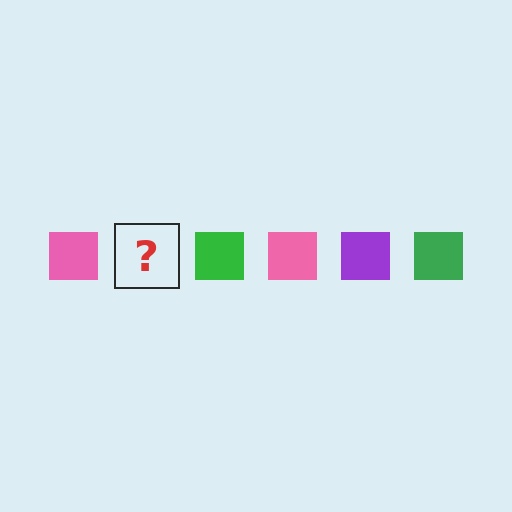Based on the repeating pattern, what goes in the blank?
The blank should be a purple square.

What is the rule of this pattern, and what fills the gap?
The rule is that the pattern cycles through pink, purple, green squares. The gap should be filled with a purple square.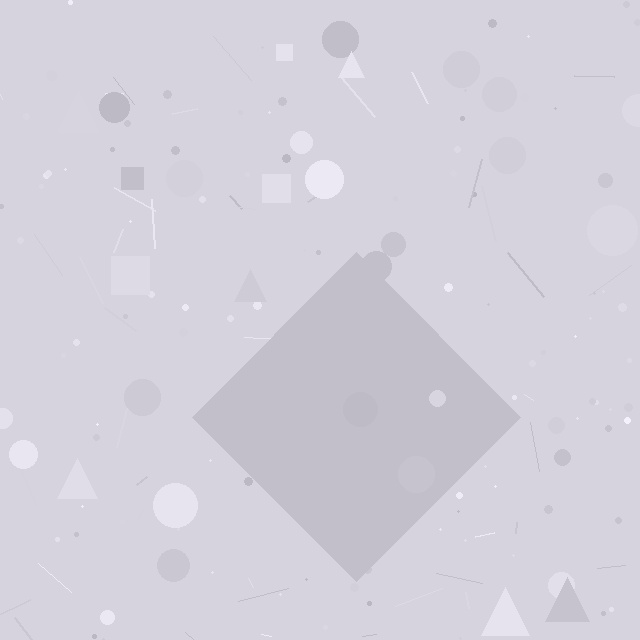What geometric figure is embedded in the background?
A diamond is embedded in the background.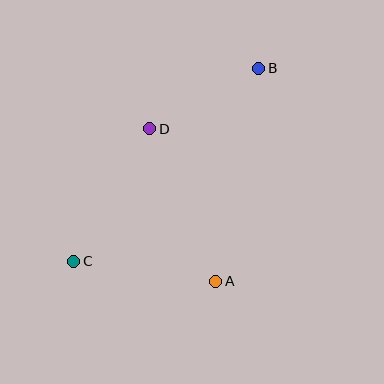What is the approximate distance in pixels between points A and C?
The distance between A and C is approximately 144 pixels.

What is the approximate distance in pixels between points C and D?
The distance between C and D is approximately 153 pixels.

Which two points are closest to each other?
Points B and D are closest to each other.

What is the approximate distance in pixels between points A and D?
The distance between A and D is approximately 166 pixels.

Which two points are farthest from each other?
Points B and C are farthest from each other.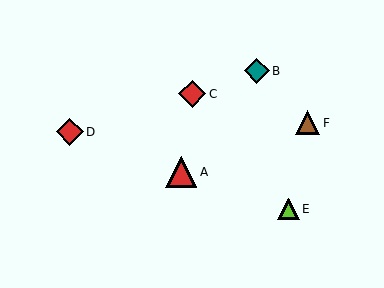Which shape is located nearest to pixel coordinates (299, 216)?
The lime triangle (labeled E) at (288, 209) is nearest to that location.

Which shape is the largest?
The red triangle (labeled A) is the largest.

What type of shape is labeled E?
Shape E is a lime triangle.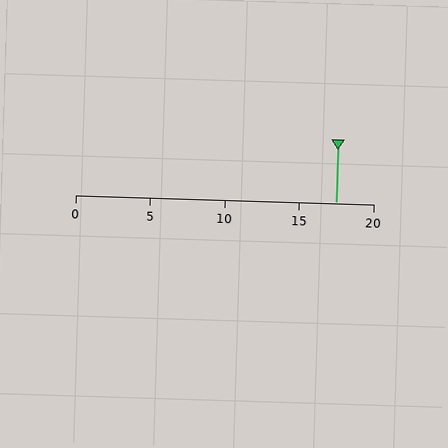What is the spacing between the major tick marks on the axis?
The major ticks are spaced 5 apart.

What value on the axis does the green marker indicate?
The marker indicates approximately 17.5.